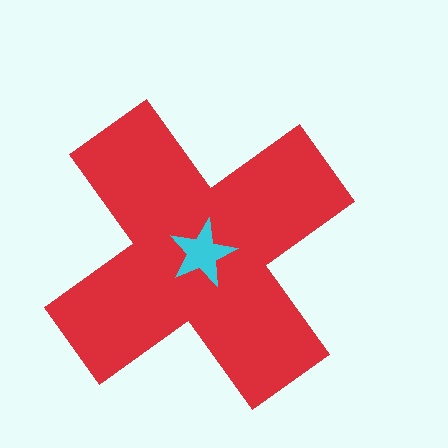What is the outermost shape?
The red cross.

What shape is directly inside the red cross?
The cyan star.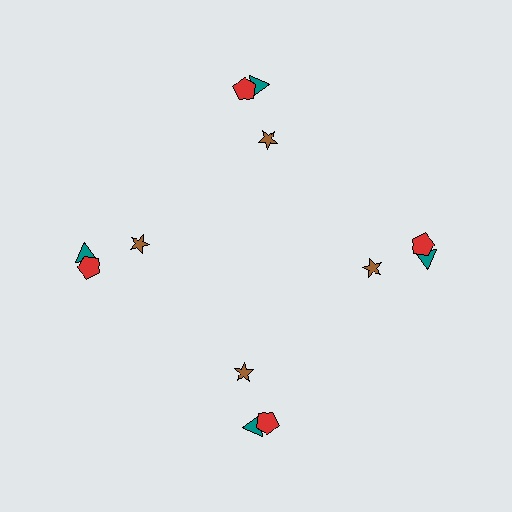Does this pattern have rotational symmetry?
Yes, this pattern has 4-fold rotational symmetry. It looks the same after rotating 90 degrees around the center.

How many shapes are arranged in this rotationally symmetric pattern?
There are 12 shapes, arranged in 4 groups of 3.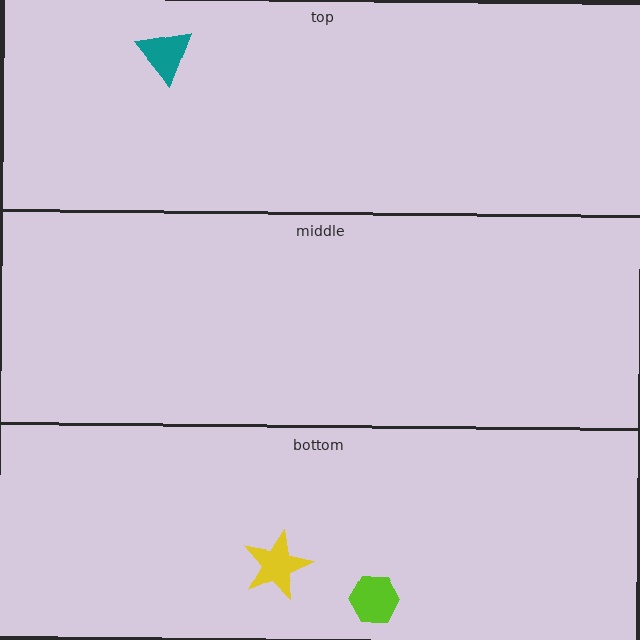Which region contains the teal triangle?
The top region.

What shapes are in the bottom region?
The lime hexagon, the yellow star.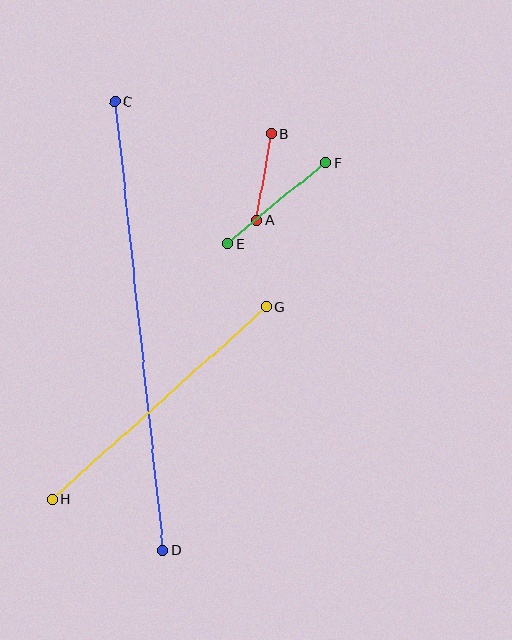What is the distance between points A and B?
The distance is approximately 88 pixels.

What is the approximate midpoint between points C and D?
The midpoint is at approximately (139, 326) pixels.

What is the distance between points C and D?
The distance is approximately 451 pixels.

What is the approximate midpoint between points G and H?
The midpoint is at approximately (159, 403) pixels.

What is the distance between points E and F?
The distance is approximately 127 pixels.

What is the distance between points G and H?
The distance is approximately 288 pixels.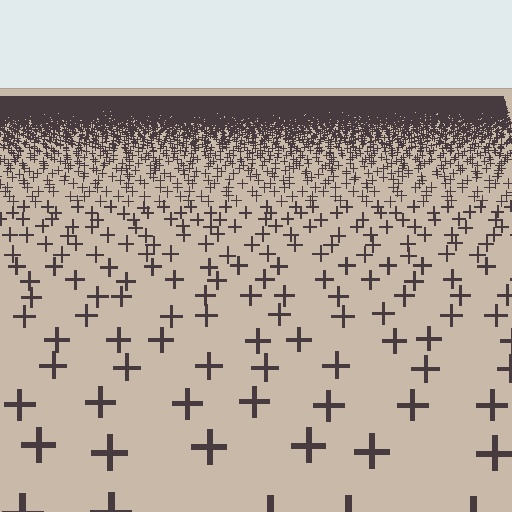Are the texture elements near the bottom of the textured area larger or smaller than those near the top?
Larger. Near the bottom, elements are closer to the viewer and appear at a bigger on-screen size.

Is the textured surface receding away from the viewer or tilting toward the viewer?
The surface is receding away from the viewer. Texture elements get smaller and denser toward the top.